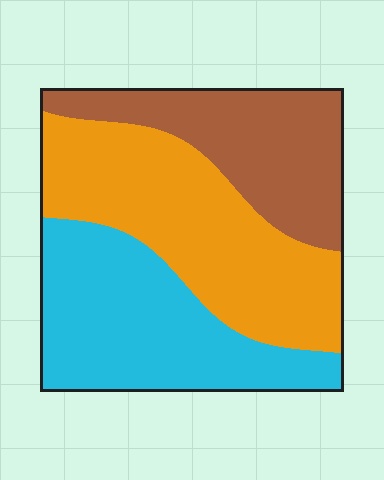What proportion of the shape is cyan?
Cyan covers around 35% of the shape.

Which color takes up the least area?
Brown, at roughly 25%.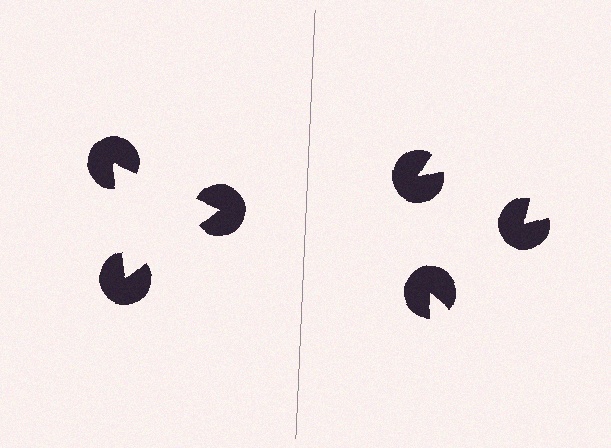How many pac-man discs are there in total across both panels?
6 — 3 on each side.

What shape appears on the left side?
An illusory triangle.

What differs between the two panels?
The pac-man discs are positioned identically on both sides; only the wedge orientations differ. On the left they align to a triangle; on the right they are misaligned.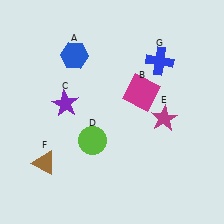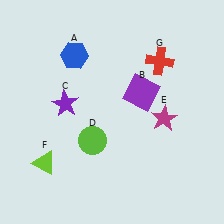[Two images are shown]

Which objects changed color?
B changed from magenta to purple. F changed from brown to lime. G changed from blue to red.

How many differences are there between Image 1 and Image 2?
There are 3 differences between the two images.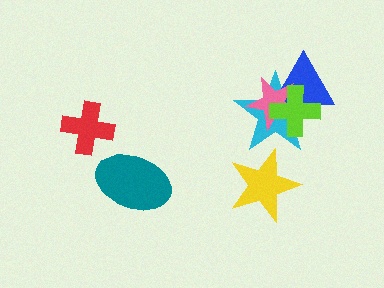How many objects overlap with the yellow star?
1 object overlaps with the yellow star.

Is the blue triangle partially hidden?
Yes, it is partially covered by another shape.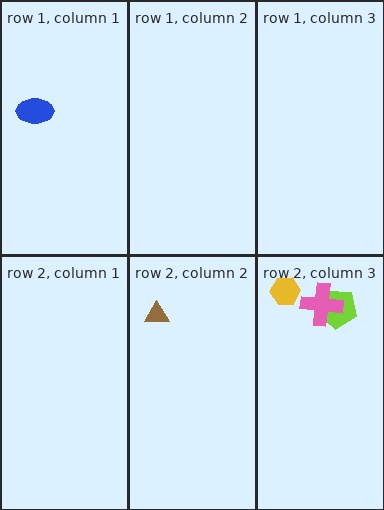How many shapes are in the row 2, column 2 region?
1.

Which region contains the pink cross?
The row 2, column 3 region.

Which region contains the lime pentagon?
The row 2, column 3 region.